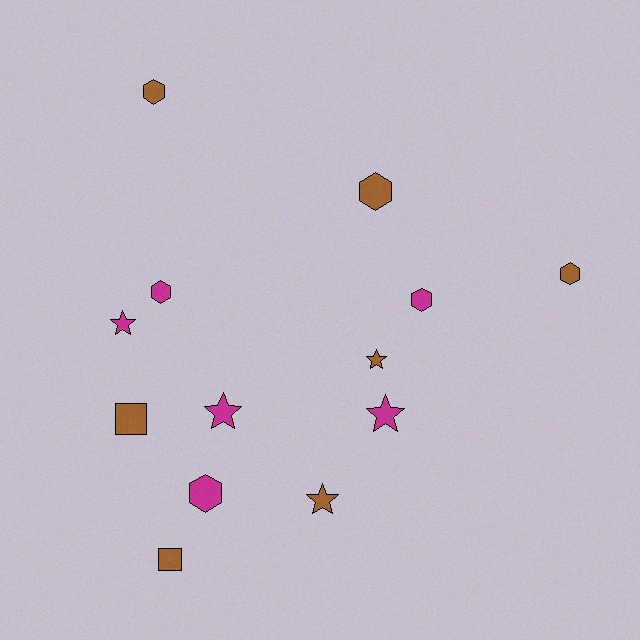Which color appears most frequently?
Brown, with 7 objects.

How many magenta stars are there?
There are 3 magenta stars.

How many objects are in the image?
There are 13 objects.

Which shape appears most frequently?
Hexagon, with 6 objects.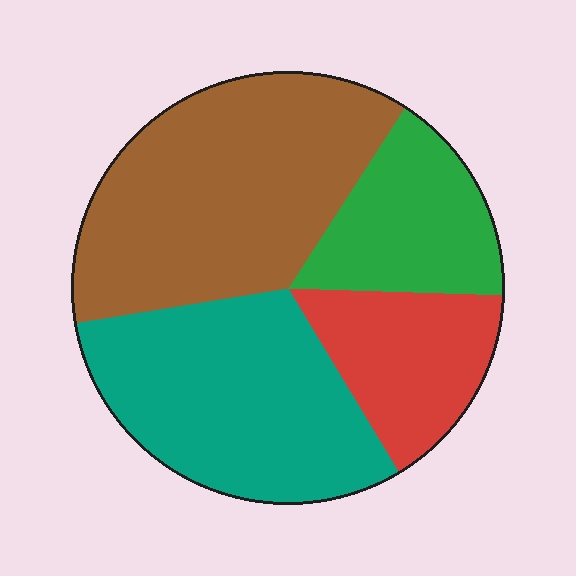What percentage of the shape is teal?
Teal covers about 30% of the shape.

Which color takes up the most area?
Brown, at roughly 35%.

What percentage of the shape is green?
Green takes up about one sixth (1/6) of the shape.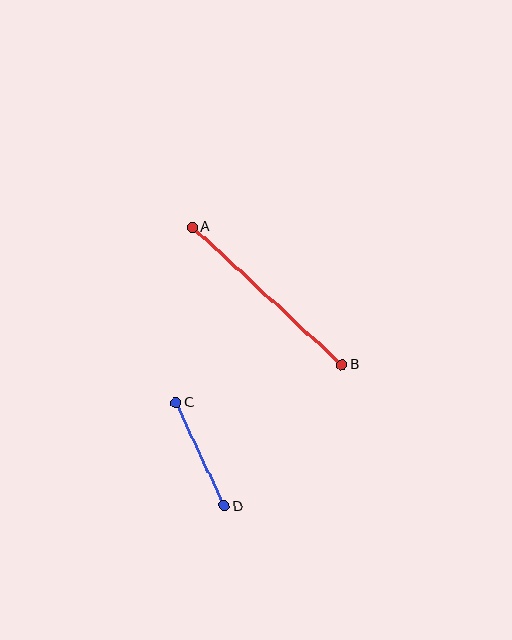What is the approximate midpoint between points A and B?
The midpoint is at approximately (267, 296) pixels.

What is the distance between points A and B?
The distance is approximately 203 pixels.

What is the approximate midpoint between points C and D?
The midpoint is at approximately (200, 454) pixels.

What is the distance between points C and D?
The distance is approximately 114 pixels.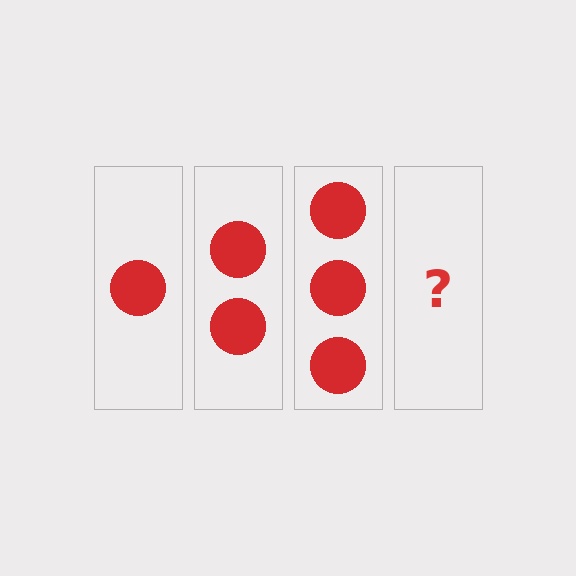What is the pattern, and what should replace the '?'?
The pattern is that each step adds one more circle. The '?' should be 4 circles.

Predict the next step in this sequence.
The next step is 4 circles.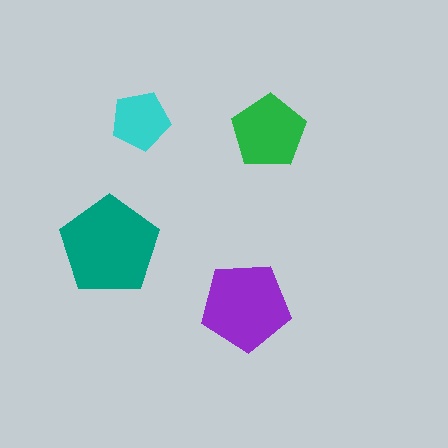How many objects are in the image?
There are 4 objects in the image.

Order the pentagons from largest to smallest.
the teal one, the purple one, the green one, the cyan one.